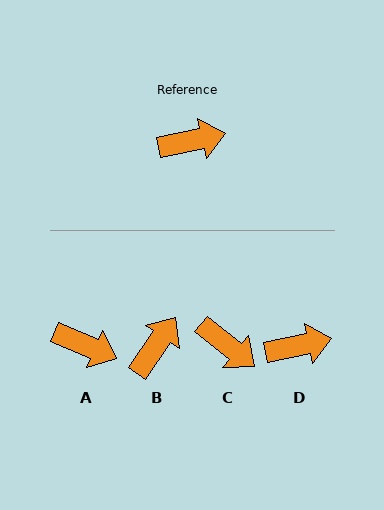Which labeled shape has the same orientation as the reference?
D.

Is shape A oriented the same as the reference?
No, it is off by about 35 degrees.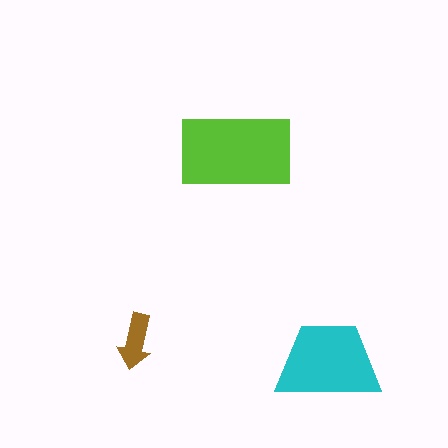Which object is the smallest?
The brown arrow.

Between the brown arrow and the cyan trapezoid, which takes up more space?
The cyan trapezoid.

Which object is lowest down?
The cyan trapezoid is bottommost.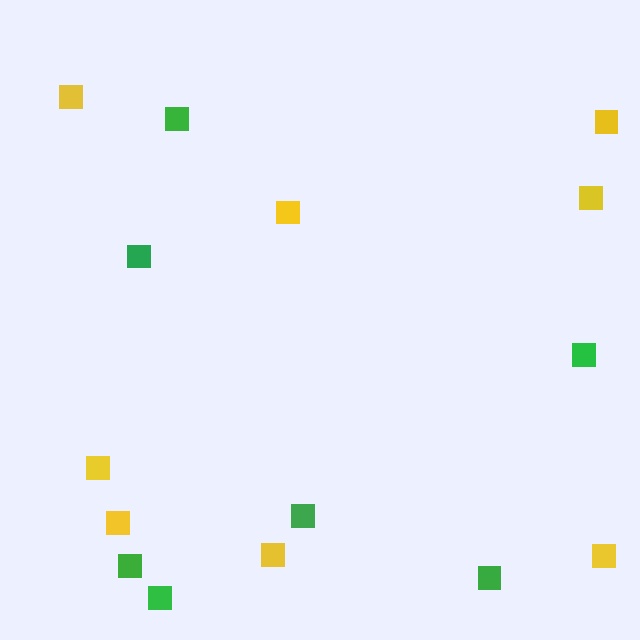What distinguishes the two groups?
There are 2 groups: one group of yellow squares (8) and one group of green squares (7).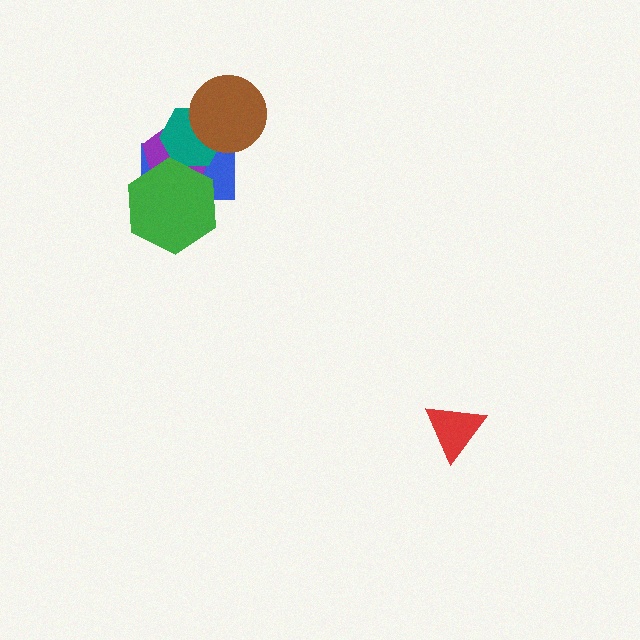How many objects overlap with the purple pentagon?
4 objects overlap with the purple pentagon.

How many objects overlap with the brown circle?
3 objects overlap with the brown circle.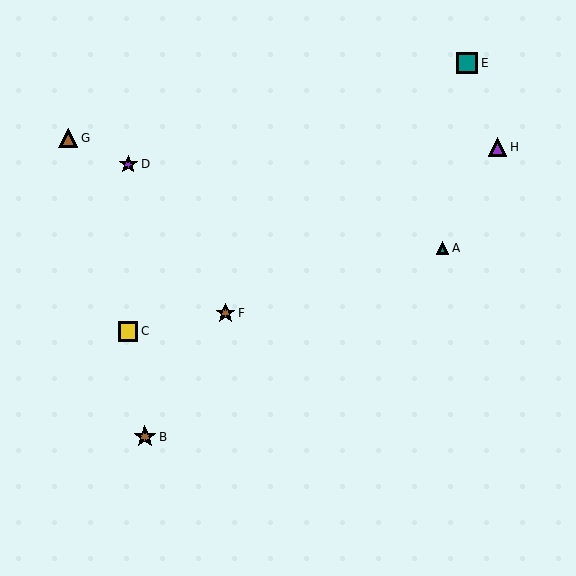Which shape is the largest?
The brown star (labeled B) is the largest.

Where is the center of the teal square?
The center of the teal square is at (467, 63).